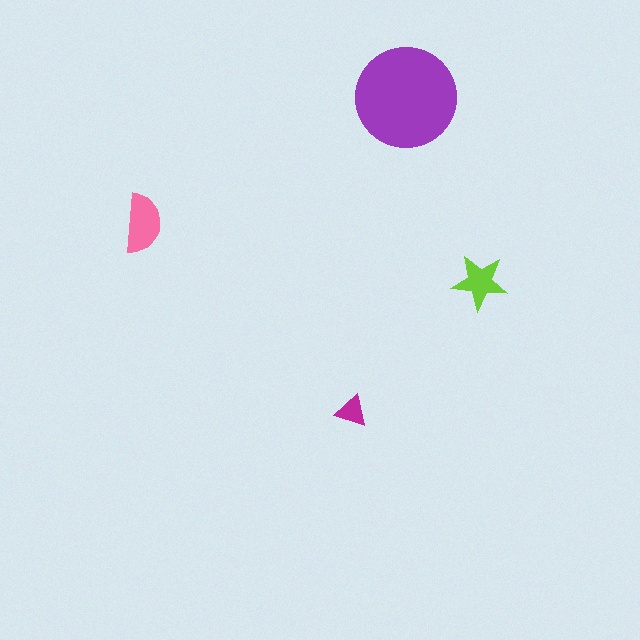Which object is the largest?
The purple circle.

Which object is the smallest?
The magenta triangle.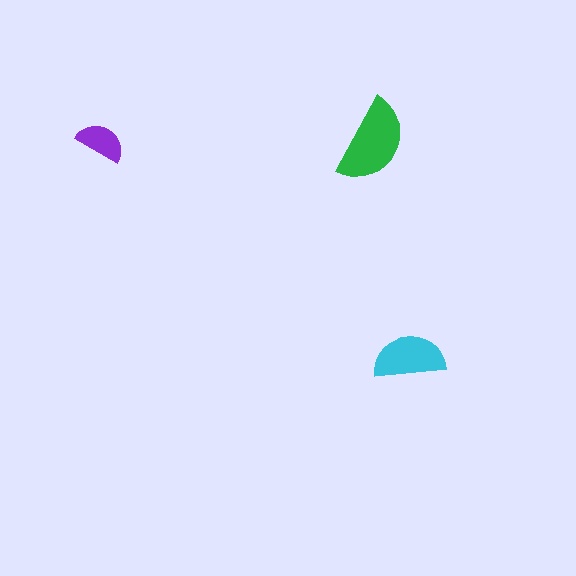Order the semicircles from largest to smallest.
the green one, the cyan one, the purple one.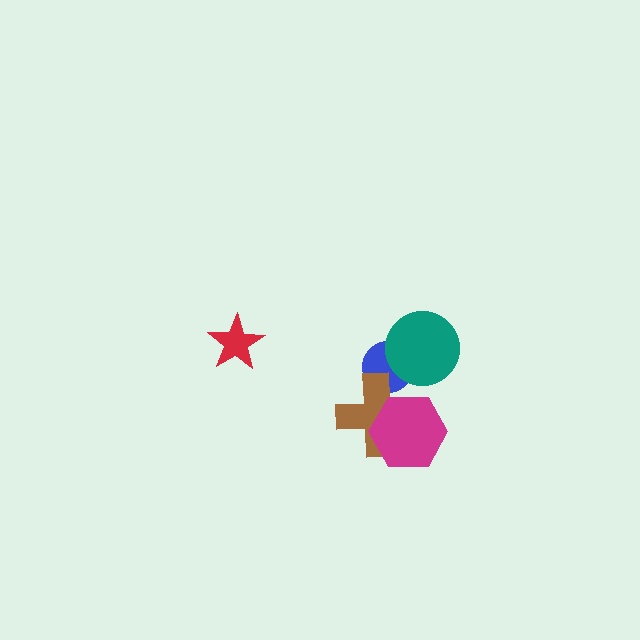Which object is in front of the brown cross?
The magenta hexagon is in front of the brown cross.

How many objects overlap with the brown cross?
2 objects overlap with the brown cross.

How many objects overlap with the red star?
0 objects overlap with the red star.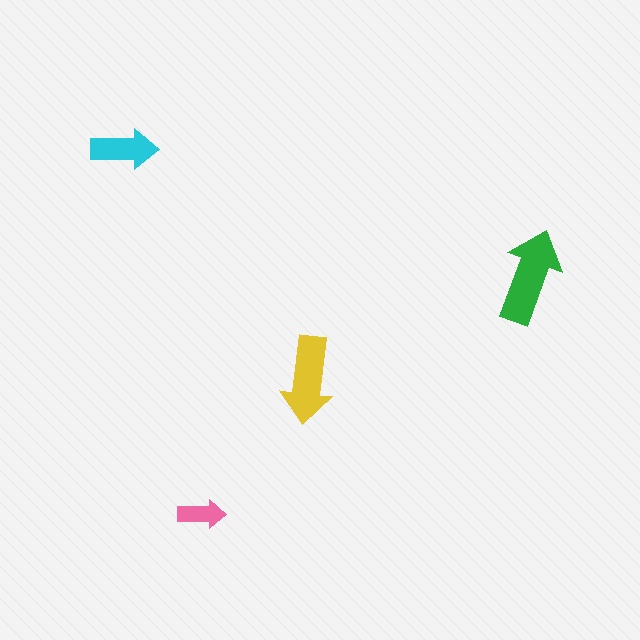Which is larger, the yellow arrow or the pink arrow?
The yellow one.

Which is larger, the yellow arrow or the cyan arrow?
The yellow one.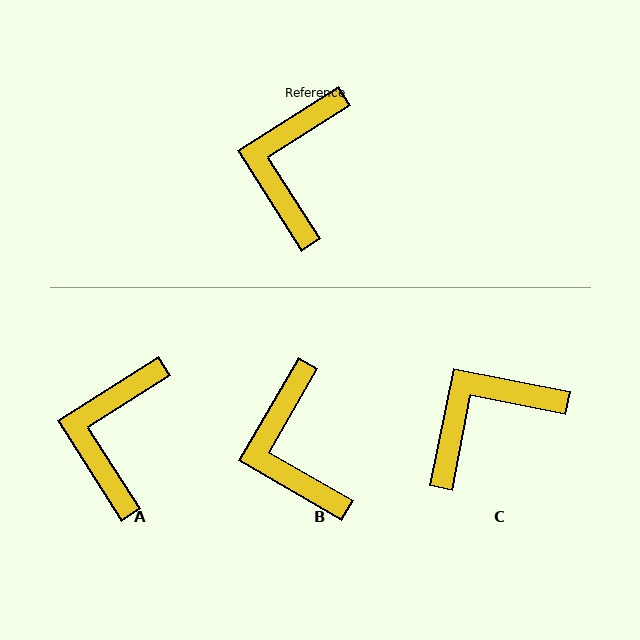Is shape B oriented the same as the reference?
No, it is off by about 27 degrees.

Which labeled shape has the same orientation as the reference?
A.